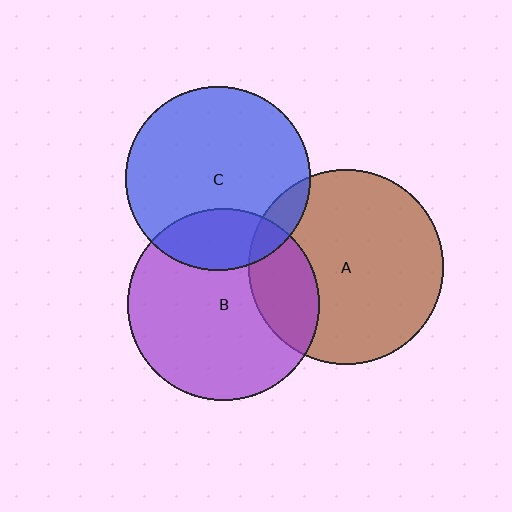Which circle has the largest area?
Circle A (brown).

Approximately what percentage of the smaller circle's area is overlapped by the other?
Approximately 25%.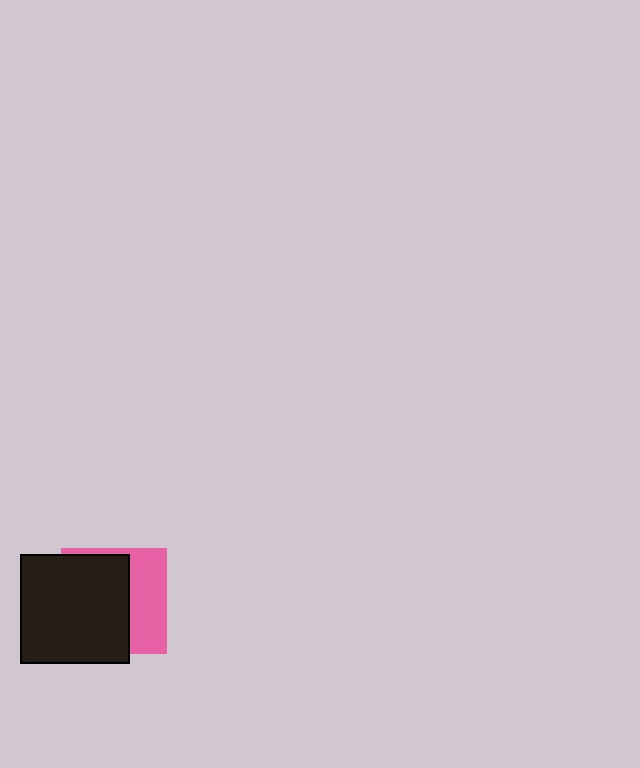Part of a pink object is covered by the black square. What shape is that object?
It is a square.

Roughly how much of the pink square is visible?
A small part of it is visible (roughly 39%).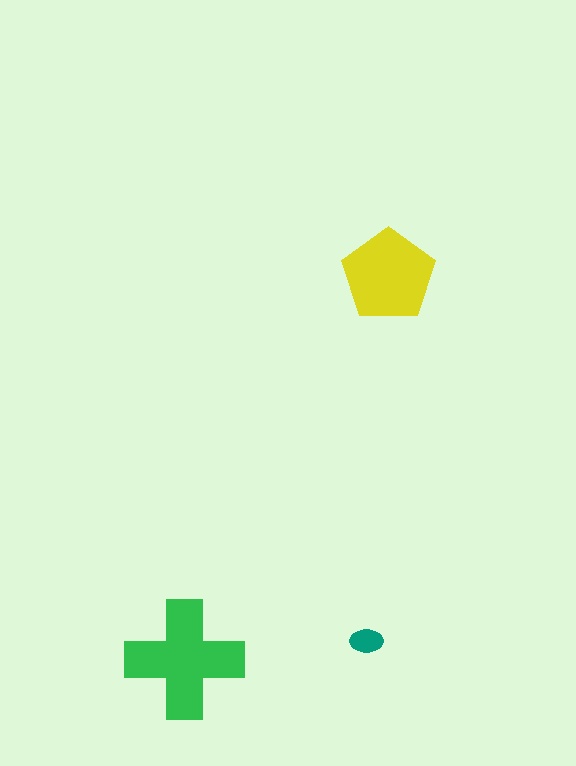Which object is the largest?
The green cross.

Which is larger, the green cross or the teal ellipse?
The green cross.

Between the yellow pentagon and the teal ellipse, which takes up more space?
The yellow pentagon.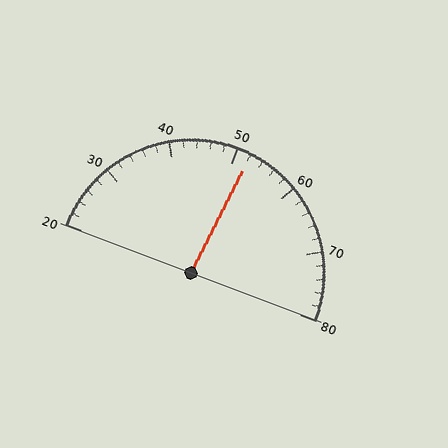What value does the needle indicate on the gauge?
The needle indicates approximately 52.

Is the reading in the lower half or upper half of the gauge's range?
The reading is in the upper half of the range (20 to 80).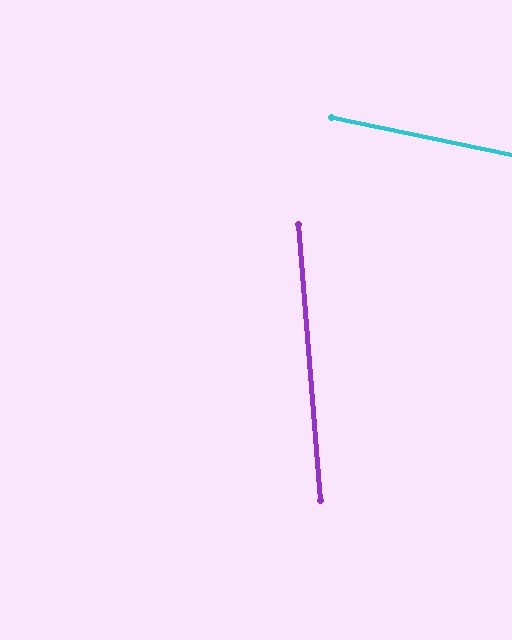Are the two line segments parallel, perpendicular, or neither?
Neither parallel nor perpendicular — they differ by about 74°.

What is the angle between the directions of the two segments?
Approximately 74 degrees.